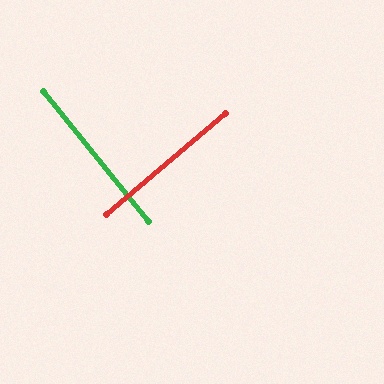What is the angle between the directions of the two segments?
Approximately 89 degrees.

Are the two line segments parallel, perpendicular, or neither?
Perpendicular — they meet at approximately 89°.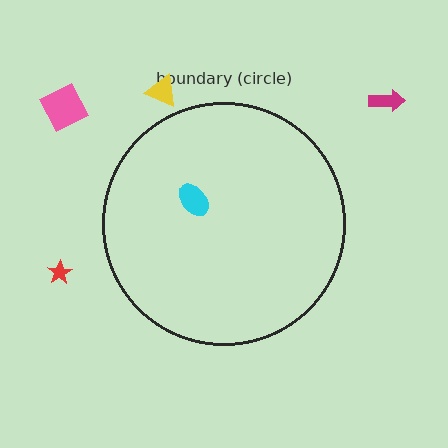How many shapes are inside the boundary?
1 inside, 4 outside.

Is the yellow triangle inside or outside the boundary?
Outside.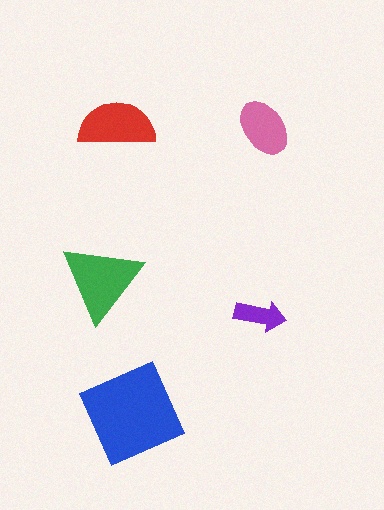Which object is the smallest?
The purple arrow.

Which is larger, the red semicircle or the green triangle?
The green triangle.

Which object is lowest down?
The blue square is bottommost.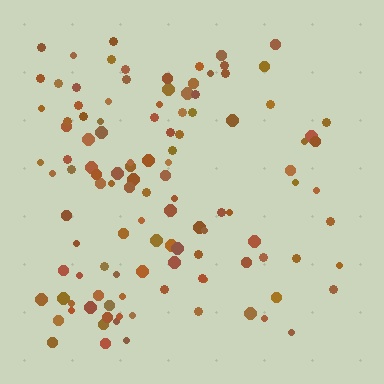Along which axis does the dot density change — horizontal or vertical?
Horizontal.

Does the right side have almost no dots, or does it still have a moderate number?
Still a moderate number, just noticeably fewer than the left.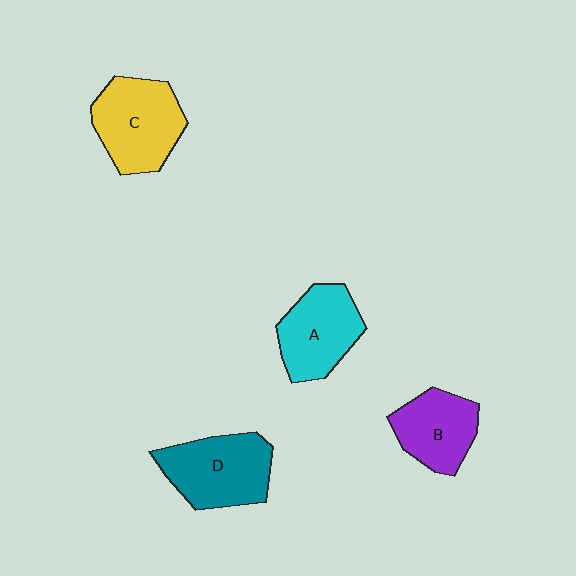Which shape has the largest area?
Shape D (teal).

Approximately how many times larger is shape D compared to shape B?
Approximately 1.3 times.